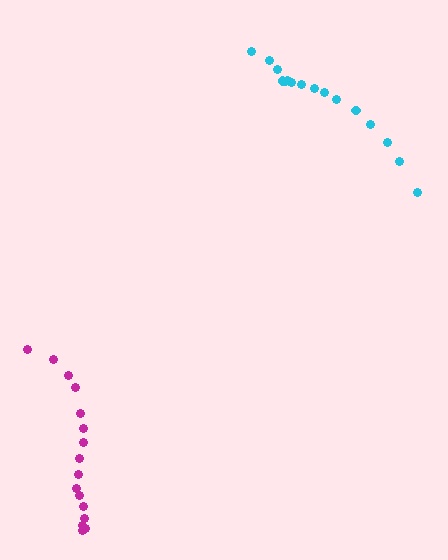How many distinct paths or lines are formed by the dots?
There are 2 distinct paths.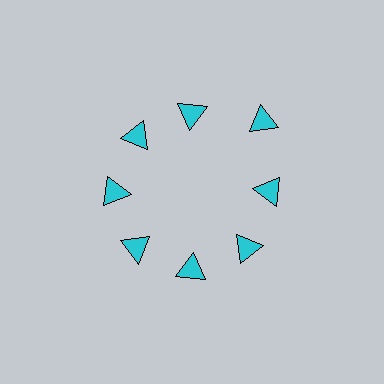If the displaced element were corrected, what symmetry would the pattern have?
It would have 8-fold rotational symmetry — the pattern would map onto itself every 45 degrees.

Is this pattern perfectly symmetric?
No. The 8 cyan triangles are arranged in a ring, but one element near the 2 o'clock position is pushed outward from the center, breaking the 8-fold rotational symmetry.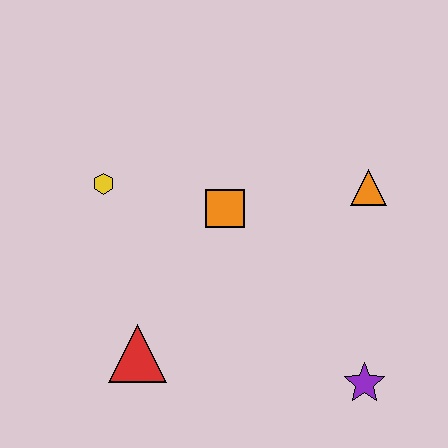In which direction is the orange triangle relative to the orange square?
The orange triangle is to the right of the orange square.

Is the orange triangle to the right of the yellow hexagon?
Yes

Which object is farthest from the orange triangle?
The red triangle is farthest from the orange triangle.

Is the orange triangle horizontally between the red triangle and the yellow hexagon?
No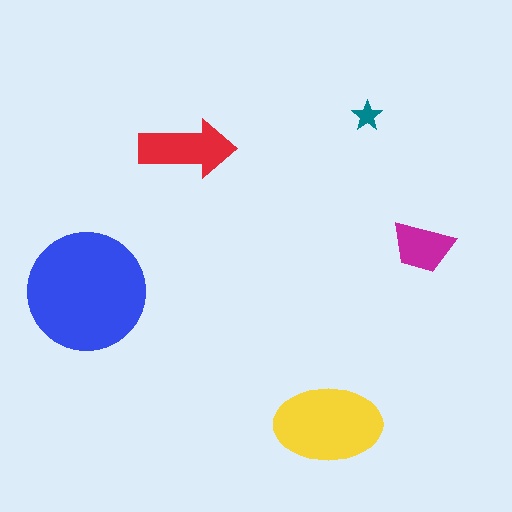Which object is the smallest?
The teal star.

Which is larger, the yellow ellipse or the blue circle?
The blue circle.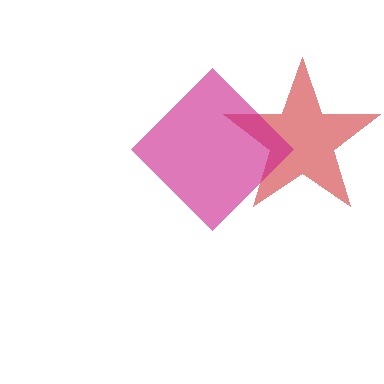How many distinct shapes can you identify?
There are 2 distinct shapes: a red star, a magenta diamond.